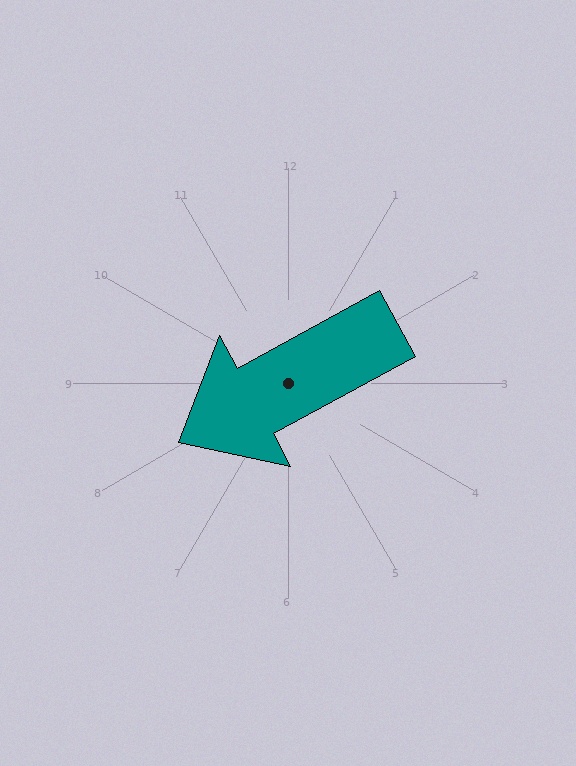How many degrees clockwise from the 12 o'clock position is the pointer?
Approximately 241 degrees.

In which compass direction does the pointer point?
Southwest.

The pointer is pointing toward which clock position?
Roughly 8 o'clock.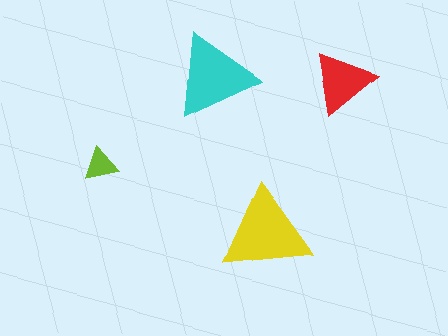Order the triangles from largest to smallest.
the yellow one, the cyan one, the red one, the lime one.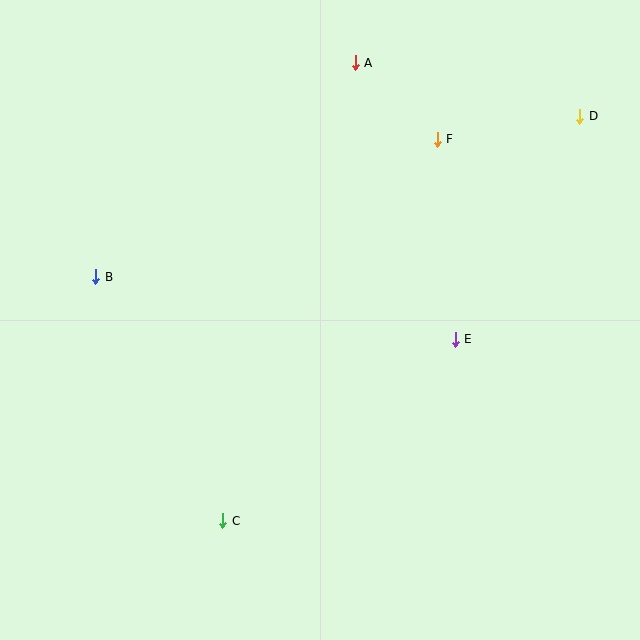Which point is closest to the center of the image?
Point E at (455, 339) is closest to the center.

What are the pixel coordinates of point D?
Point D is at (580, 116).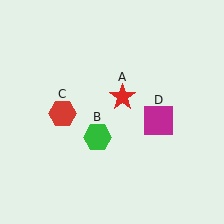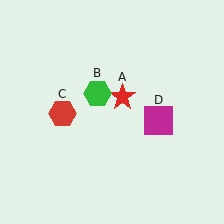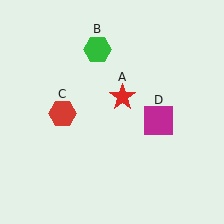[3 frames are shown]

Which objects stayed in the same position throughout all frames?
Red star (object A) and red hexagon (object C) and magenta square (object D) remained stationary.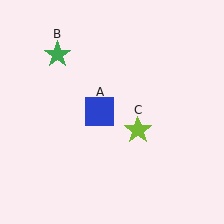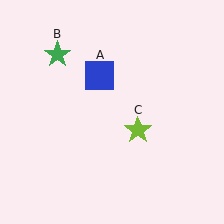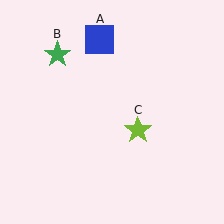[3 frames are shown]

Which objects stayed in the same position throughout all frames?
Green star (object B) and lime star (object C) remained stationary.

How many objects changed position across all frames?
1 object changed position: blue square (object A).